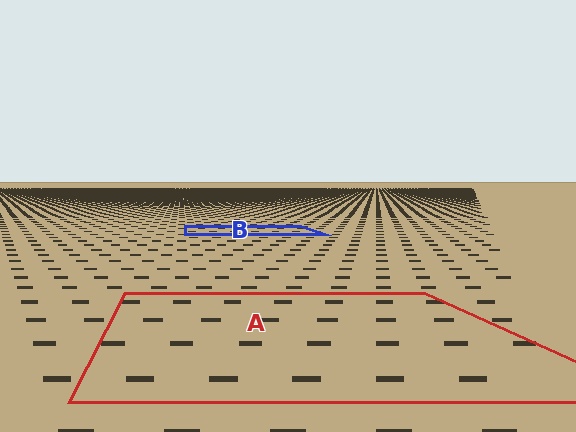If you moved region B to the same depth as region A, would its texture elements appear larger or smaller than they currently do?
They would appear larger. At a closer depth, the same texture elements are projected at a bigger on-screen size.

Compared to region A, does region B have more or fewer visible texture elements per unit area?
Region B has more texture elements per unit area — they are packed more densely because it is farther away.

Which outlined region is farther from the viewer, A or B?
Region B is farther from the viewer — the texture elements inside it appear smaller and more densely packed.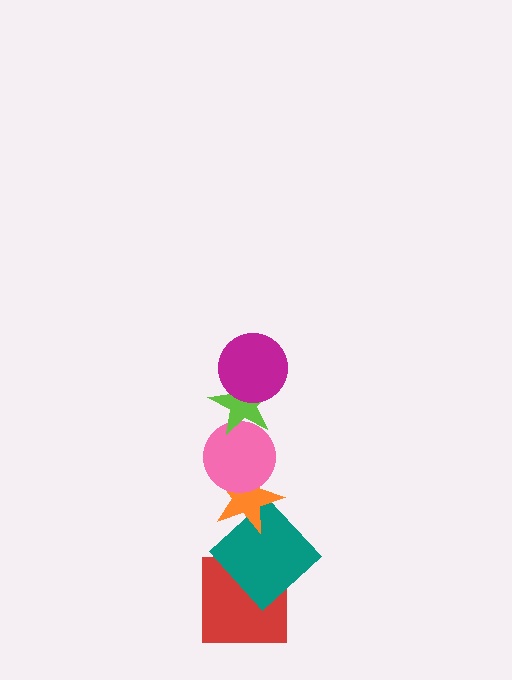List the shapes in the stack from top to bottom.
From top to bottom: the magenta circle, the lime star, the pink circle, the orange star, the teal diamond, the red square.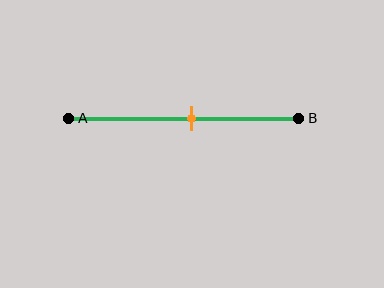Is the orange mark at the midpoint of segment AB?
No, the mark is at about 55% from A, not at the 50% midpoint.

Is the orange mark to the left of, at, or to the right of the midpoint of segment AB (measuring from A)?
The orange mark is to the right of the midpoint of segment AB.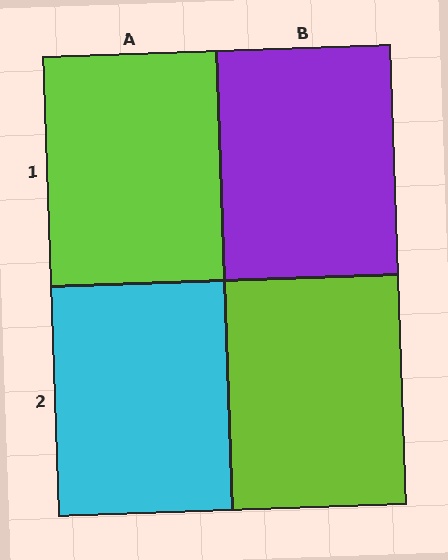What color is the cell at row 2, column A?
Cyan.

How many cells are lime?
2 cells are lime.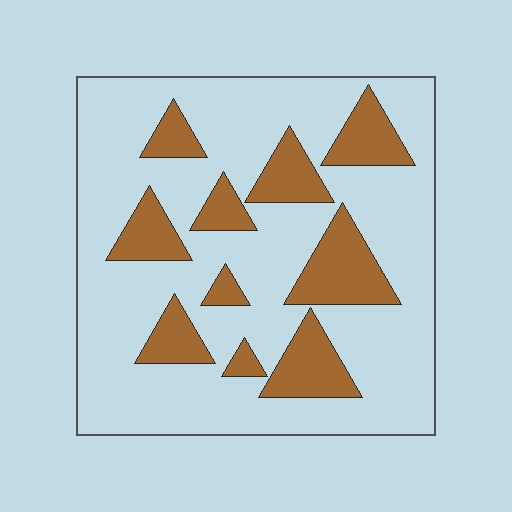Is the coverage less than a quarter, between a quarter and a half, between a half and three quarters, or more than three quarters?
Less than a quarter.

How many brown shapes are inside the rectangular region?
10.